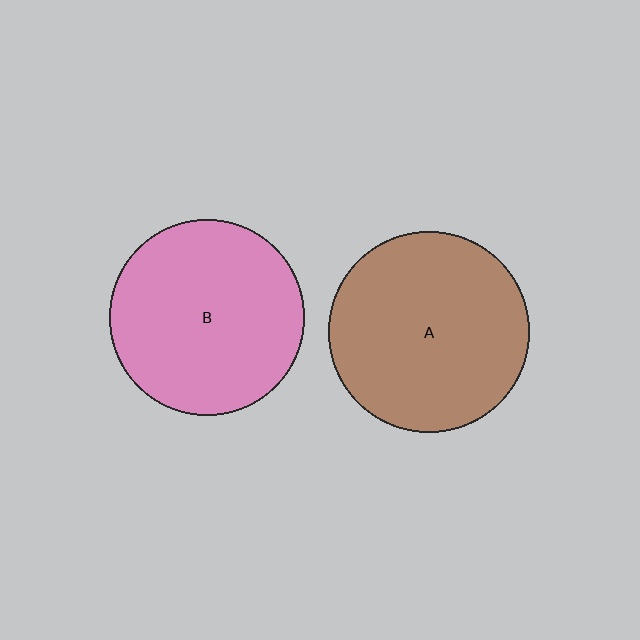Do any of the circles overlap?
No, none of the circles overlap.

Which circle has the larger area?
Circle A (brown).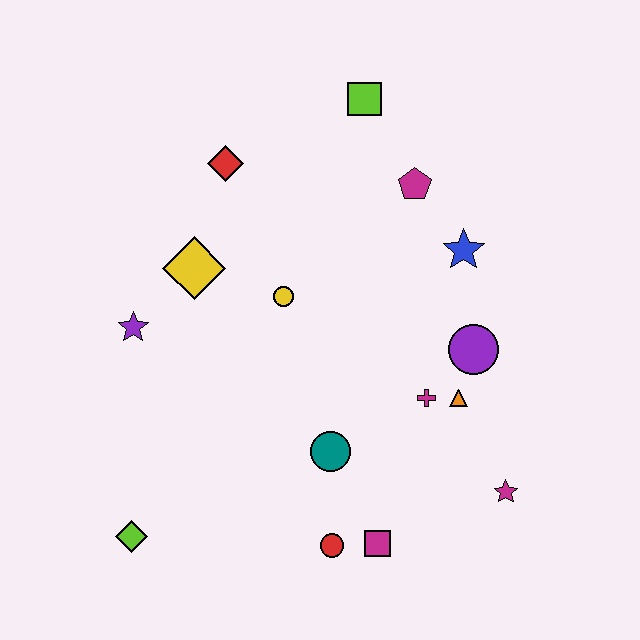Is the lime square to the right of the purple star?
Yes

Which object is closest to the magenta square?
The red circle is closest to the magenta square.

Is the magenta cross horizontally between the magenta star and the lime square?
Yes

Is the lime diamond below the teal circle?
Yes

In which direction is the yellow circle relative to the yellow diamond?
The yellow circle is to the right of the yellow diamond.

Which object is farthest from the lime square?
The lime diamond is farthest from the lime square.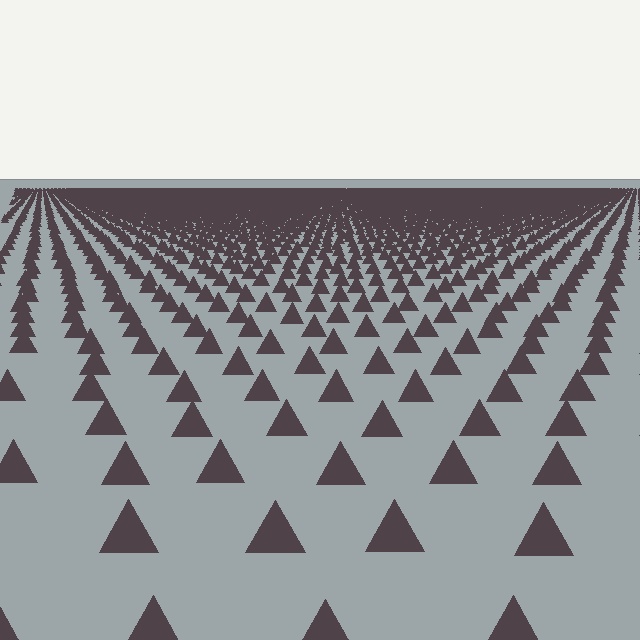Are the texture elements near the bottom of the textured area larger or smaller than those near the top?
Larger. Near the bottom, elements are closer to the viewer and appear at a bigger on-screen size.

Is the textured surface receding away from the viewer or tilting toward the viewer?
The surface is receding away from the viewer. Texture elements get smaller and denser toward the top.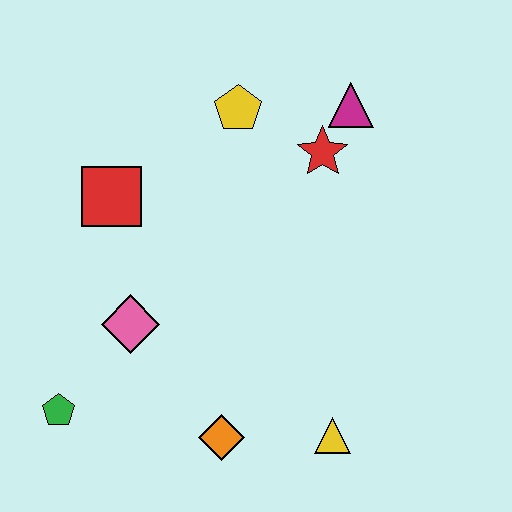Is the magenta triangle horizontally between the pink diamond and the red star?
No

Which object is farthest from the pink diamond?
The magenta triangle is farthest from the pink diamond.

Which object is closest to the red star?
The magenta triangle is closest to the red star.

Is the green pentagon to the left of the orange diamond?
Yes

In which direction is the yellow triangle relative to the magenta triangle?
The yellow triangle is below the magenta triangle.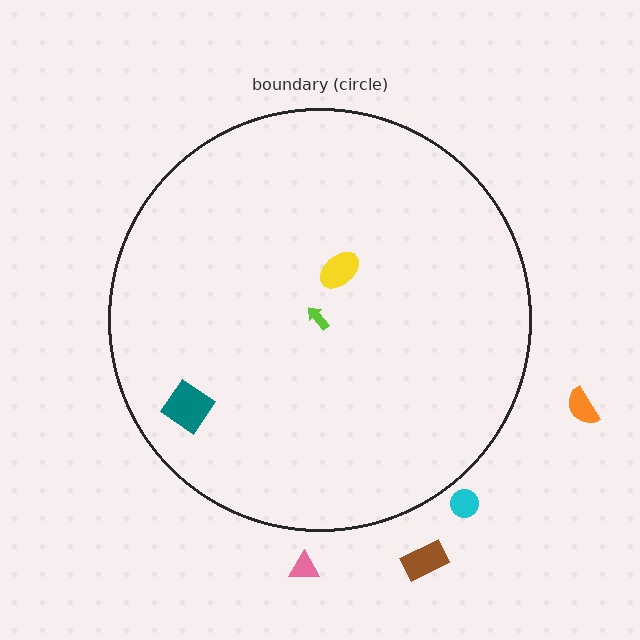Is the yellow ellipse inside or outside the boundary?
Inside.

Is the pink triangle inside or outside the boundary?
Outside.